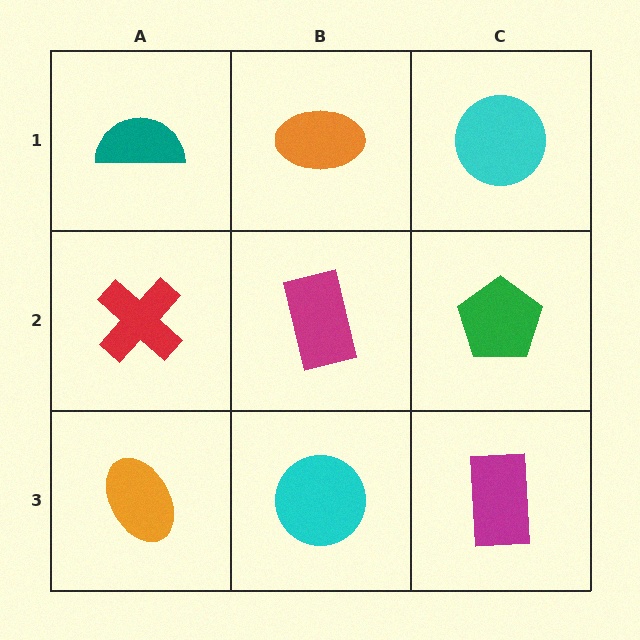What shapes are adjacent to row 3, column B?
A magenta rectangle (row 2, column B), an orange ellipse (row 3, column A), a magenta rectangle (row 3, column C).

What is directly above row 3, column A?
A red cross.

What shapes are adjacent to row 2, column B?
An orange ellipse (row 1, column B), a cyan circle (row 3, column B), a red cross (row 2, column A), a green pentagon (row 2, column C).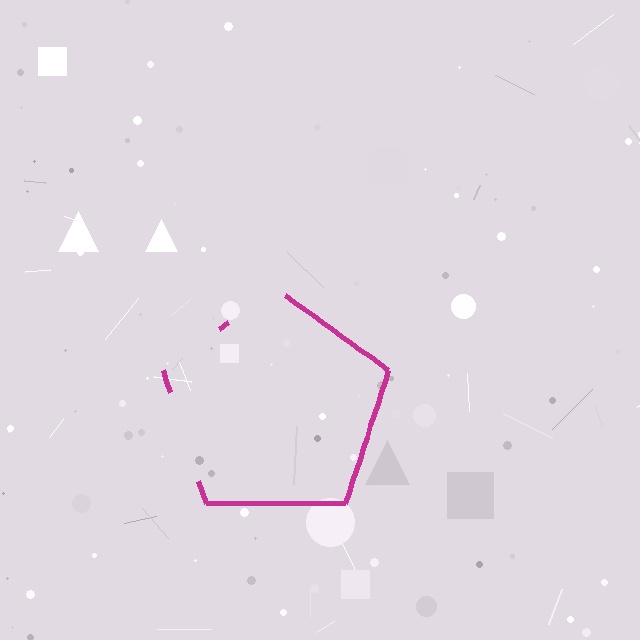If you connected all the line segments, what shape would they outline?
They would outline a pentagon.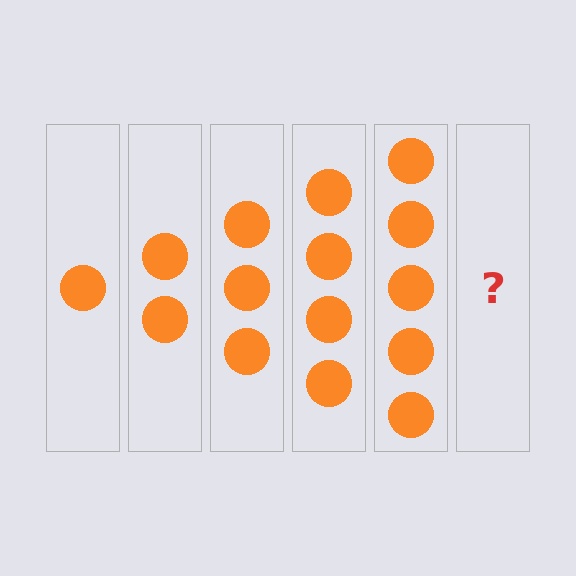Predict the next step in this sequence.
The next step is 6 circles.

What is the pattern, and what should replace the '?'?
The pattern is that each step adds one more circle. The '?' should be 6 circles.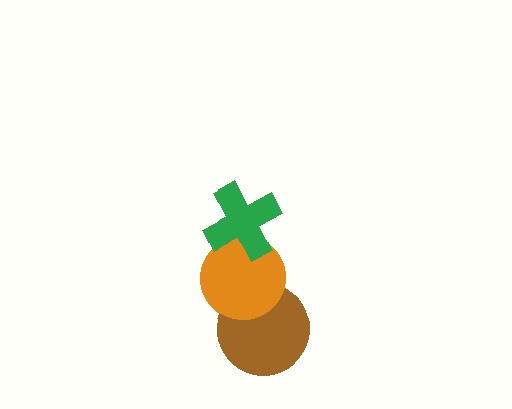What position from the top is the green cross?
The green cross is 1st from the top.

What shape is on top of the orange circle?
The green cross is on top of the orange circle.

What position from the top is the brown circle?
The brown circle is 3rd from the top.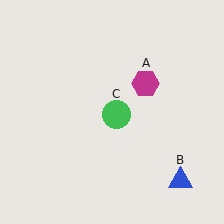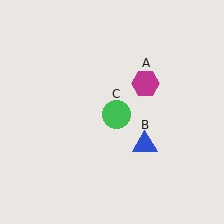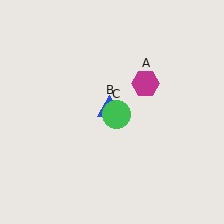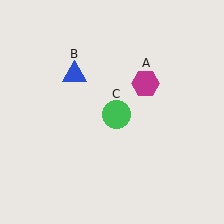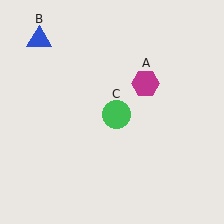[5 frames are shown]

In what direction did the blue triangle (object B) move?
The blue triangle (object B) moved up and to the left.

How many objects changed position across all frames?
1 object changed position: blue triangle (object B).